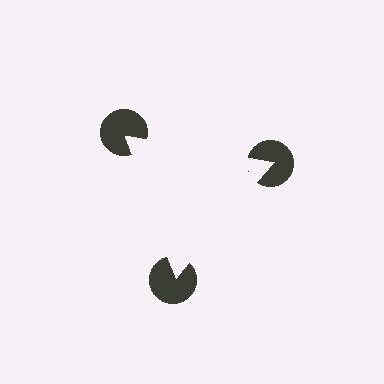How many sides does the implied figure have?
3 sides.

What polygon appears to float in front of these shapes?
An illusory triangle — its edges are inferred from the aligned wedge cuts in the pac-man discs, not physically drawn.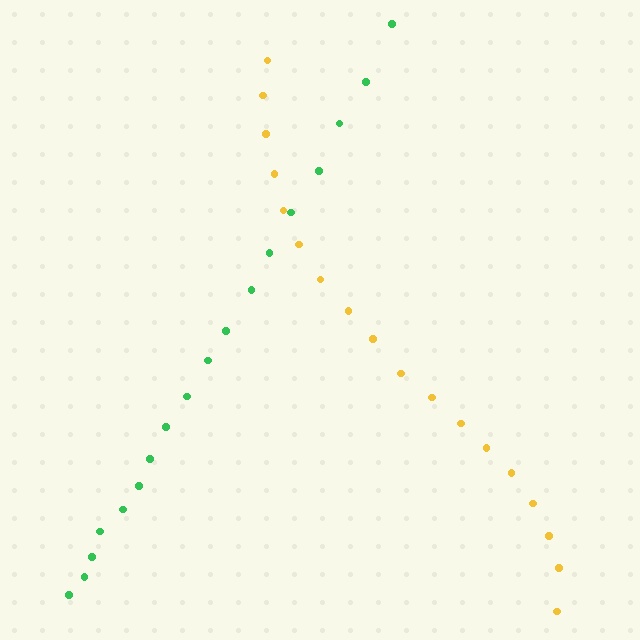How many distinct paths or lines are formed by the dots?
There are 2 distinct paths.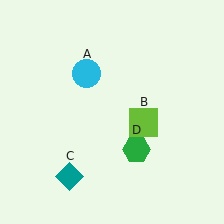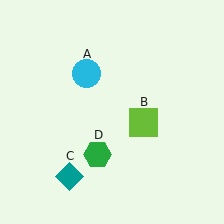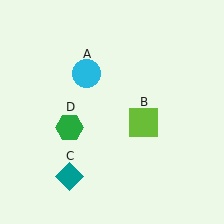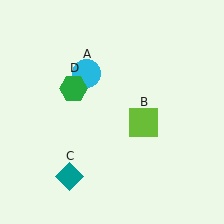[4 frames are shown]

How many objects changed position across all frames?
1 object changed position: green hexagon (object D).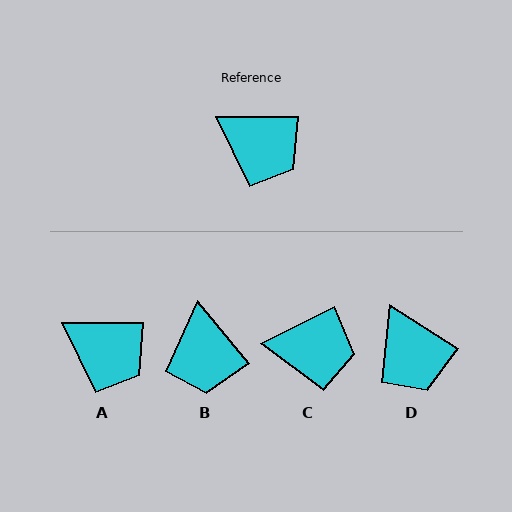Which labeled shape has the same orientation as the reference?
A.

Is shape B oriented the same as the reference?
No, it is off by about 50 degrees.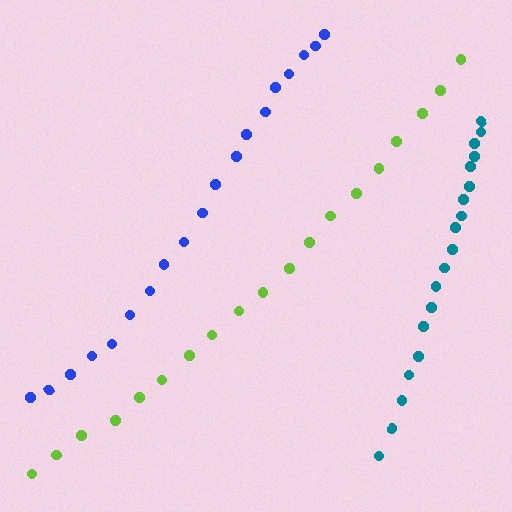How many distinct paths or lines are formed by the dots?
There are 3 distinct paths.